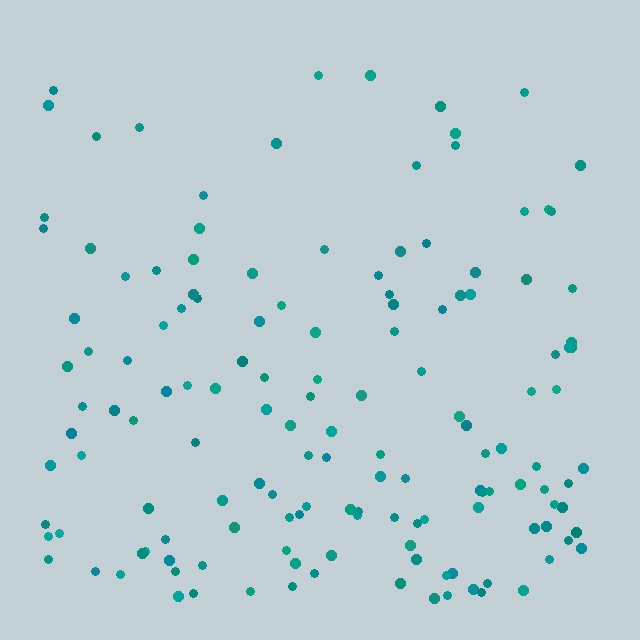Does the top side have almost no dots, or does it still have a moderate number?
Still a moderate number, just noticeably fewer than the bottom.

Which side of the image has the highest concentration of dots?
The bottom.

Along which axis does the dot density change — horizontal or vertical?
Vertical.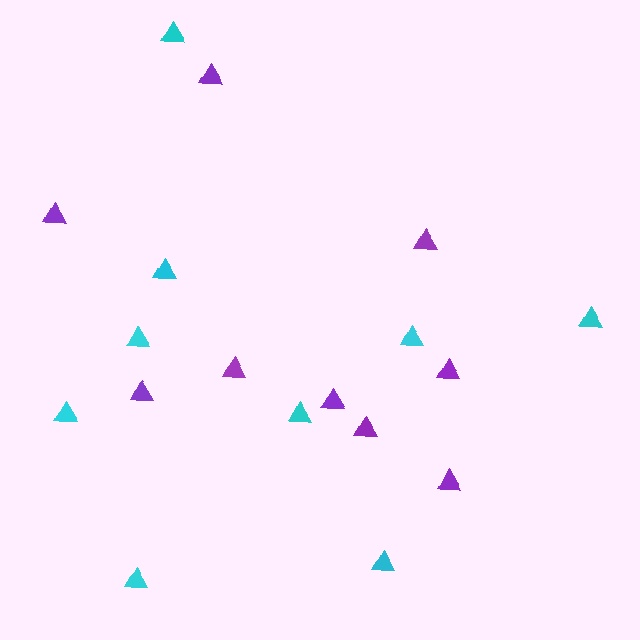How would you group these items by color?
There are 2 groups: one group of purple triangles (9) and one group of cyan triangles (9).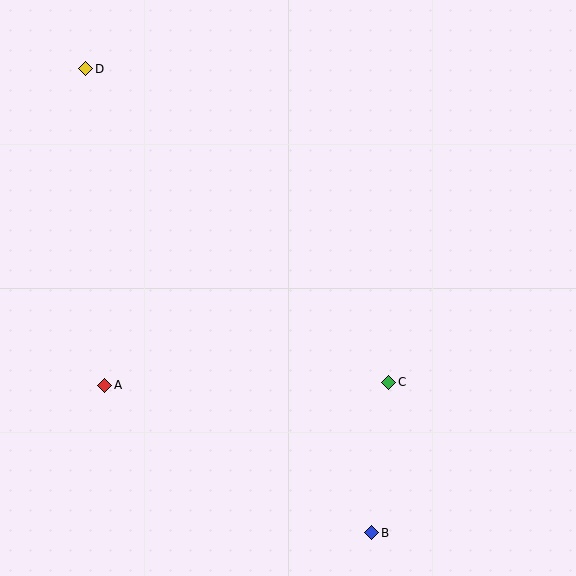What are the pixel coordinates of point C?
Point C is at (389, 382).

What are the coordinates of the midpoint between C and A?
The midpoint between C and A is at (247, 384).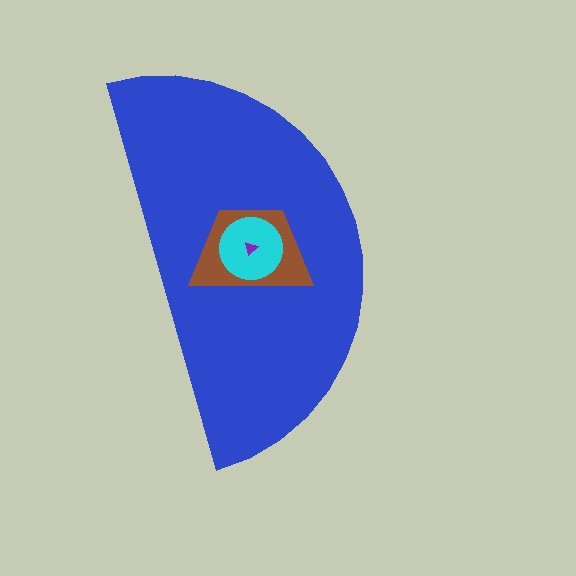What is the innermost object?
The purple triangle.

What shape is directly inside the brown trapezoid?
The cyan circle.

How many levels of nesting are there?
4.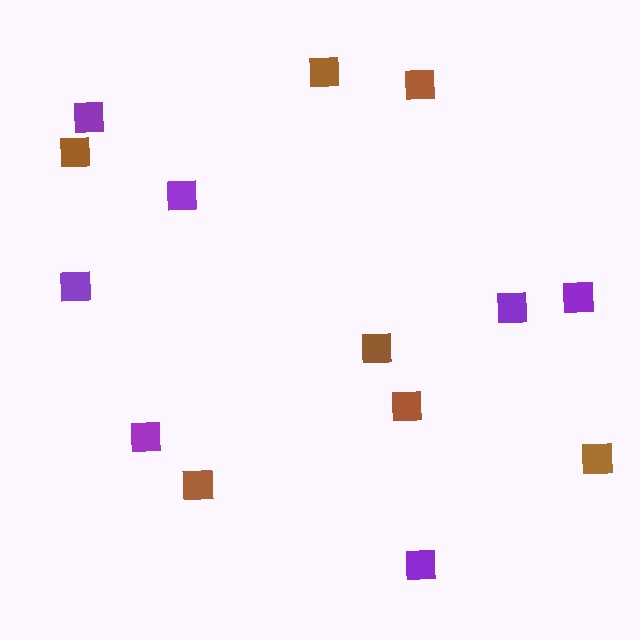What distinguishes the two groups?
There are 2 groups: one group of brown squares (7) and one group of purple squares (7).